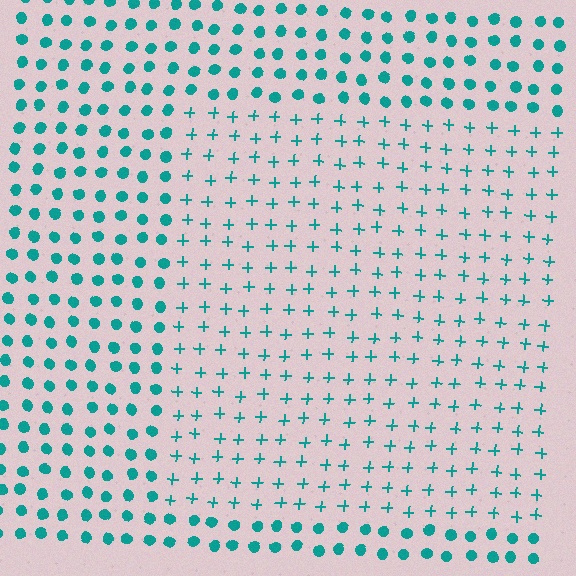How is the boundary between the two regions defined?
The boundary is defined by a change in element shape: plus signs inside vs. circles outside. All elements share the same color and spacing.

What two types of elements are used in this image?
The image uses plus signs inside the rectangle region and circles outside it.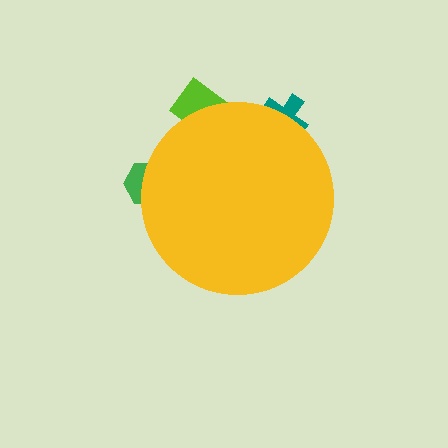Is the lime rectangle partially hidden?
Yes, the lime rectangle is partially hidden behind the yellow circle.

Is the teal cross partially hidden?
Yes, the teal cross is partially hidden behind the yellow circle.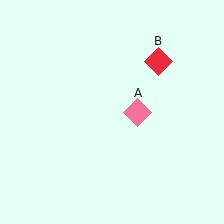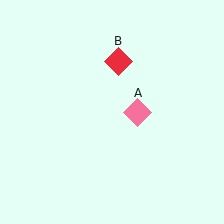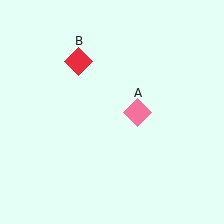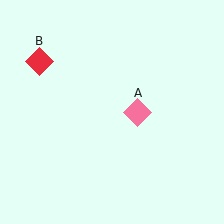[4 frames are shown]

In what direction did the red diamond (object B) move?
The red diamond (object B) moved left.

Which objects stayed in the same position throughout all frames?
Pink diamond (object A) remained stationary.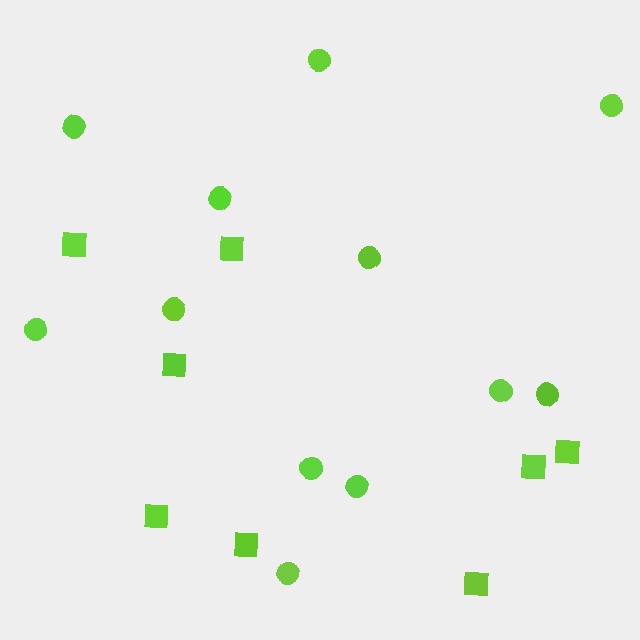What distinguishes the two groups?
There are 2 groups: one group of squares (8) and one group of circles (12).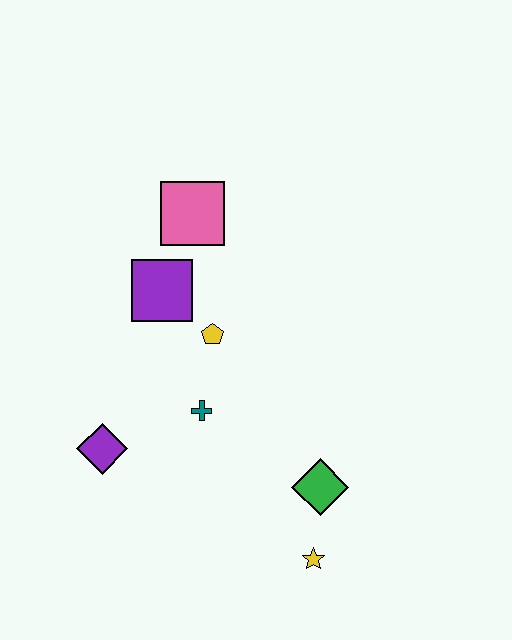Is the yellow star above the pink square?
No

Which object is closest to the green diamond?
The yellow star is closest to the green diamond.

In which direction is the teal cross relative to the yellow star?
The teal cross is above the yellow star.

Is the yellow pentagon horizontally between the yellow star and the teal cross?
Yes